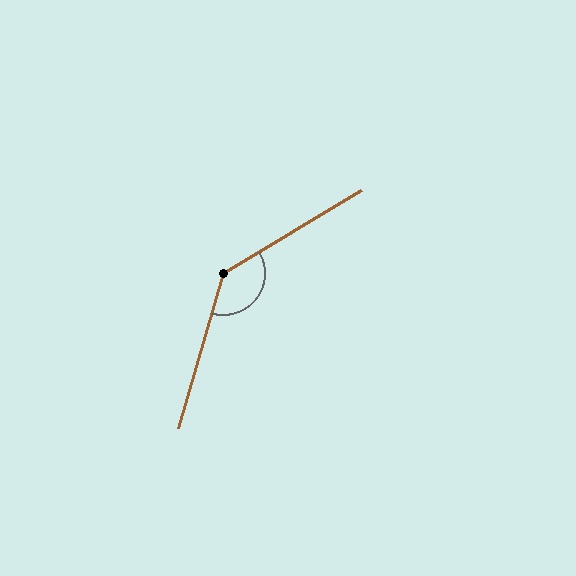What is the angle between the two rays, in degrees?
Approximately 137 degrees.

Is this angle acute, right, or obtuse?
It is obtuse.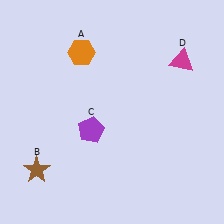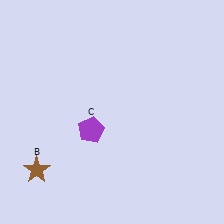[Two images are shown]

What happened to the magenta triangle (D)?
The magenta triangle (D) was removed in Image 2. It was in the top-right area of Image 1.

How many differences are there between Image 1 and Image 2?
There are 2 differences between the two images.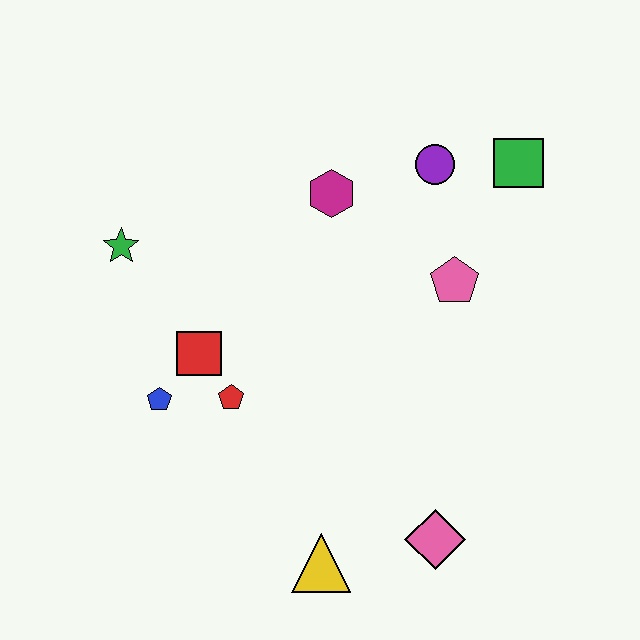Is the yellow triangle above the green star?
No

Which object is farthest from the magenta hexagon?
The yellow triangle is farthest from the magenta hexagon.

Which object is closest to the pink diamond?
The yellow triangle is closest to the pink diamond.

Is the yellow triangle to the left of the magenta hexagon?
Yes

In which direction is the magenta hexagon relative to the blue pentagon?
The magenta hexagon is above the blue pentagon.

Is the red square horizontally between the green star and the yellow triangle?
Yes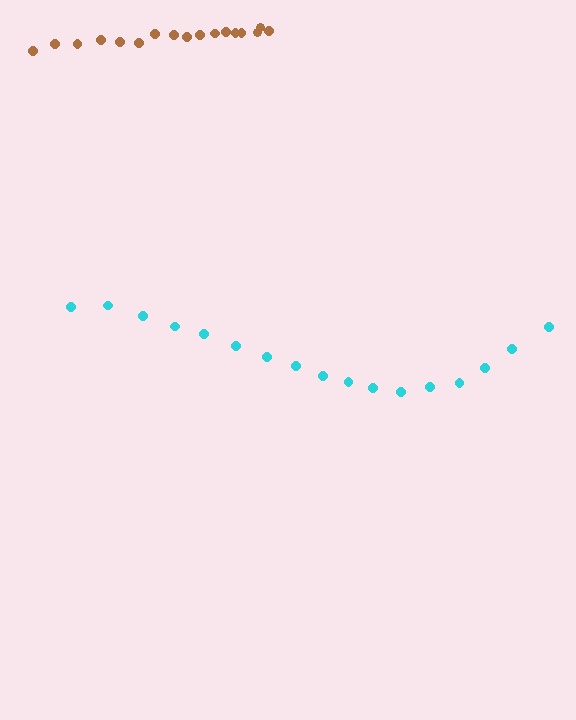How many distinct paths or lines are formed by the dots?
There are 2 distinct paths.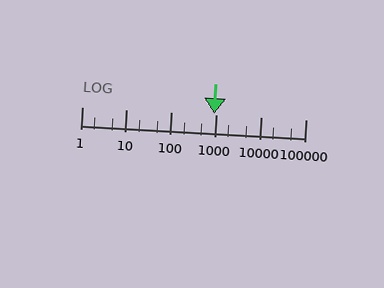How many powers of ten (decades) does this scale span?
The scale spans 5 decades, from 1 to 100000.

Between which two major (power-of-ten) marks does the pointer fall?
The pointer is between 100 and 1000.